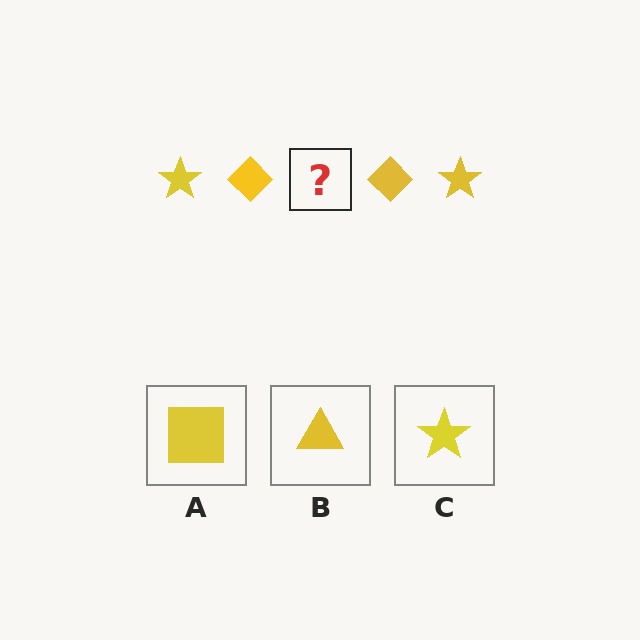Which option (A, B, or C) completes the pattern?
C.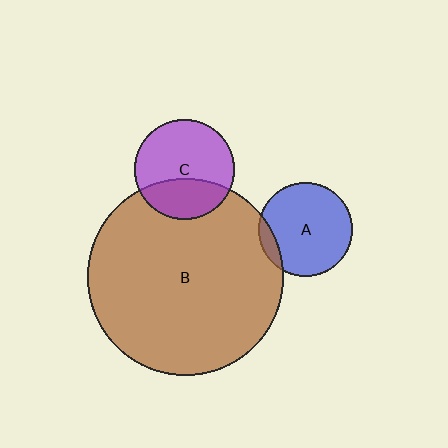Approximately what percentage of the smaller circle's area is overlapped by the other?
Approximately 35%.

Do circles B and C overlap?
Yes.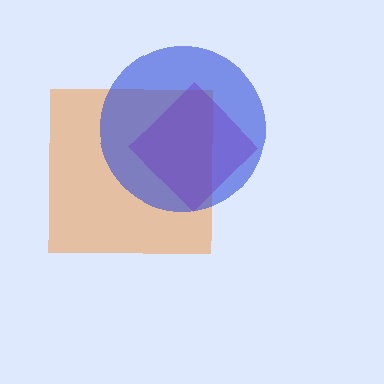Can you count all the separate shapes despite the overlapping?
Yes, there are 3 separate shapes.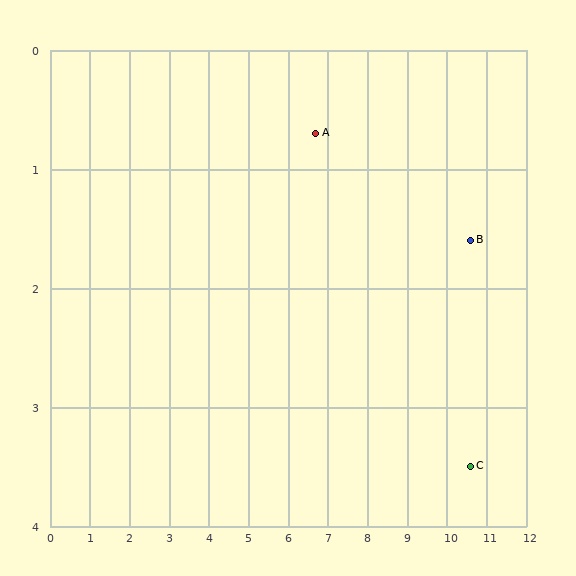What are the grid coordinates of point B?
Point B is at approximately (10.6, 1.6).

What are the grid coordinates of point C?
Point C is at approximately (10.6, 3.5).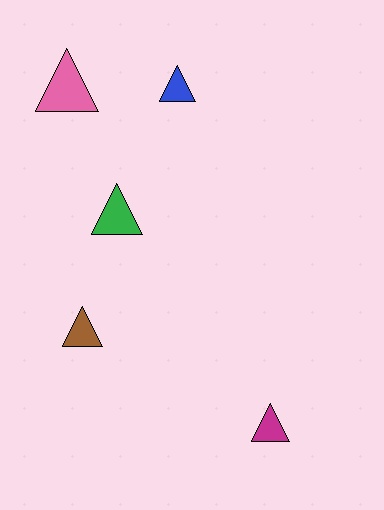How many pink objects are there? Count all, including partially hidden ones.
There is 1 pink object.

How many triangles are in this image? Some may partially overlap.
There are 5 triangles.